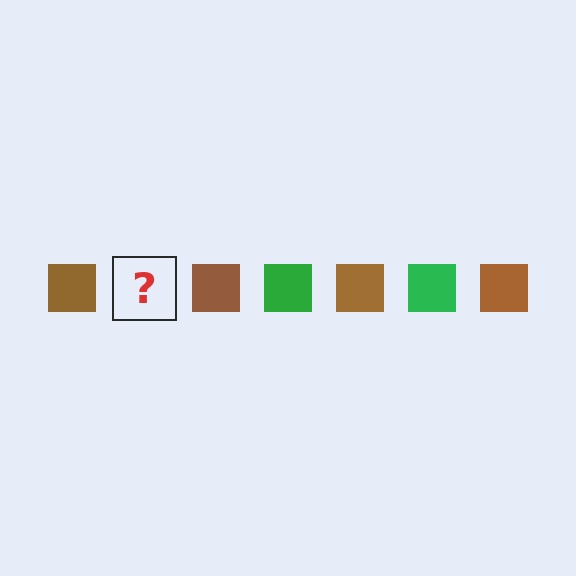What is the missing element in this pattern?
The missing element is a green square.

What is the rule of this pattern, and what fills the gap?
The rule is that the pattern cycles through brown, green squares. The gap should be filled with a green square.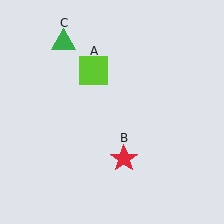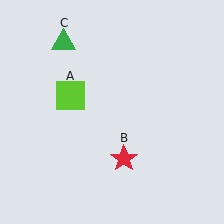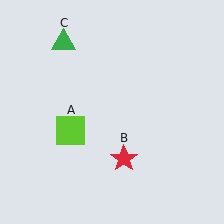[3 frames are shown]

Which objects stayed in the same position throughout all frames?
Red star (object B) and green triangle (object C) remained stationary.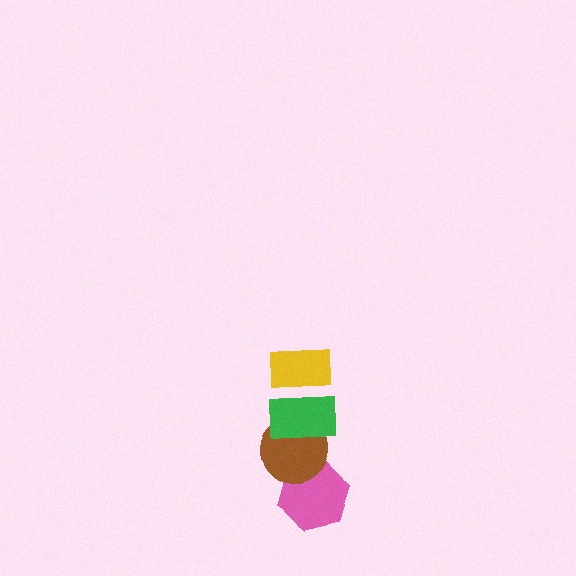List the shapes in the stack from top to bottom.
From top to bottom: the yellow rectangle, the green rectangle, the brown circle, the pink hexagon.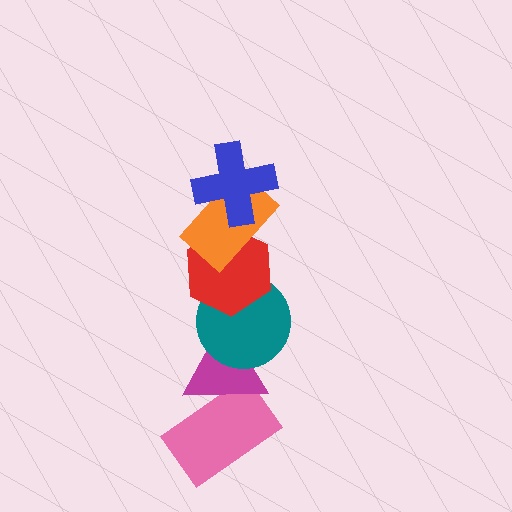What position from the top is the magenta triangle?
The magenta triangle is 5th from the top.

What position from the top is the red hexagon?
The red hexagon is 3rd from the top.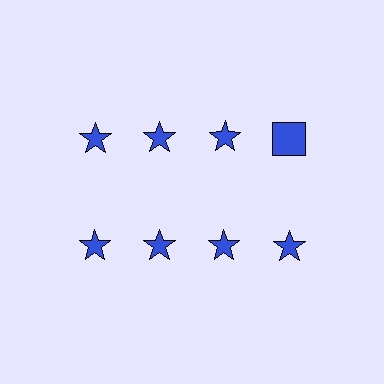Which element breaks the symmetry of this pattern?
The blue square in the top row, second from right column breaks the symmetry. All other shapes are blue stars.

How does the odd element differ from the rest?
It has a different shape: square instead of star.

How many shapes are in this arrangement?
There are 8 shapes arranged in a grid pattern.